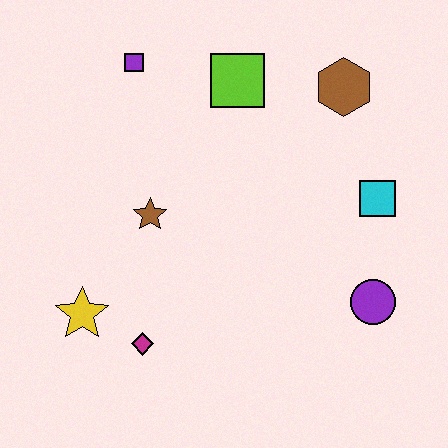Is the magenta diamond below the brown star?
Yes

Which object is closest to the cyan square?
The purple circle is closest to the cyan square.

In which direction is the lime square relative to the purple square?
The lime square is to the right of the purple square.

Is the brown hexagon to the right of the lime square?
Yes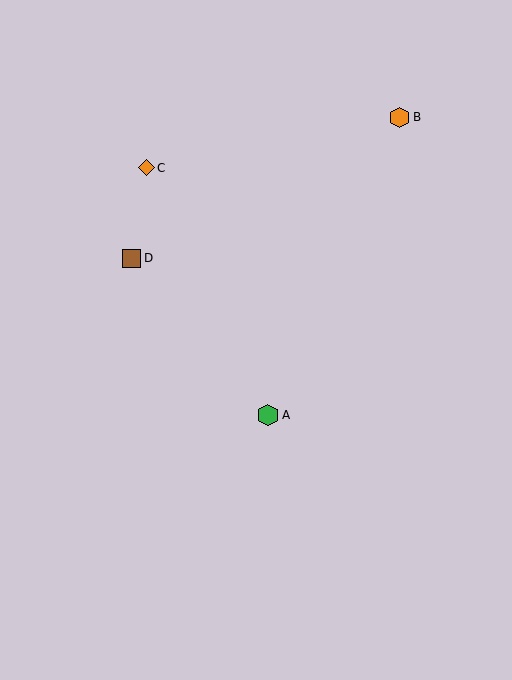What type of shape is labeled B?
Shape B is an orange hexagon.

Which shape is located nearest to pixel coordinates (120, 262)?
The brown square (labeled D) at (132, 258) is nearest to that location.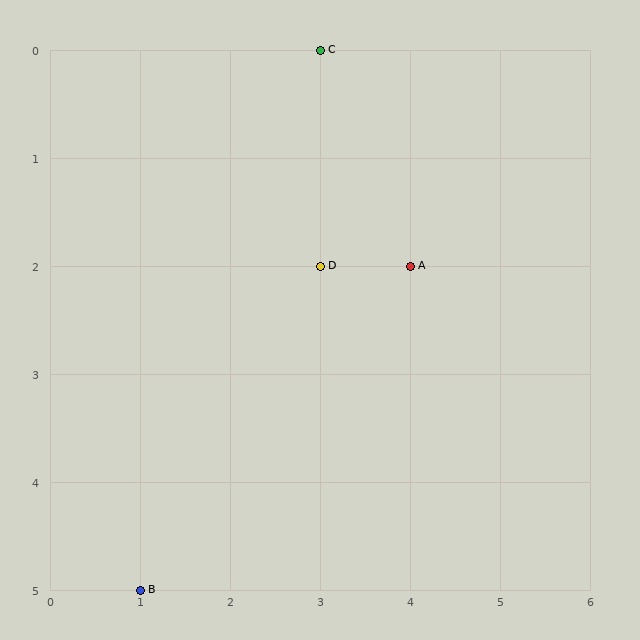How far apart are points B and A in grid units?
Points B and A are 3 columns and 3 rows apart (about 4.2 grid units diagonally).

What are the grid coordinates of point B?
Point B is at grid coordinates (1, 5).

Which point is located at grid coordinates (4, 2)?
Point A is at (4, 2).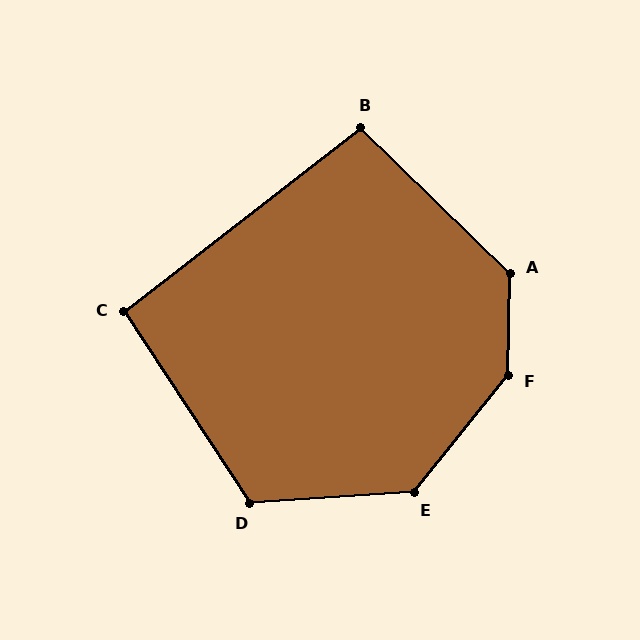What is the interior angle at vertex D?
Approximately 119 degrees (obtuse).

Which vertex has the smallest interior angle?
C, at approximately 95 degrees.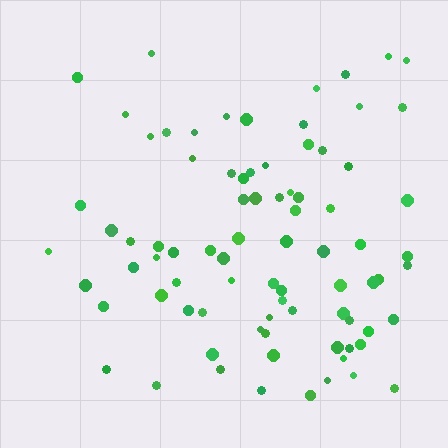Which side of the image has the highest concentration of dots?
The right.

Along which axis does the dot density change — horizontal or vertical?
Horizontal.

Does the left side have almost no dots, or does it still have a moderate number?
Still a moderate number, just noticeably fewer than the right.